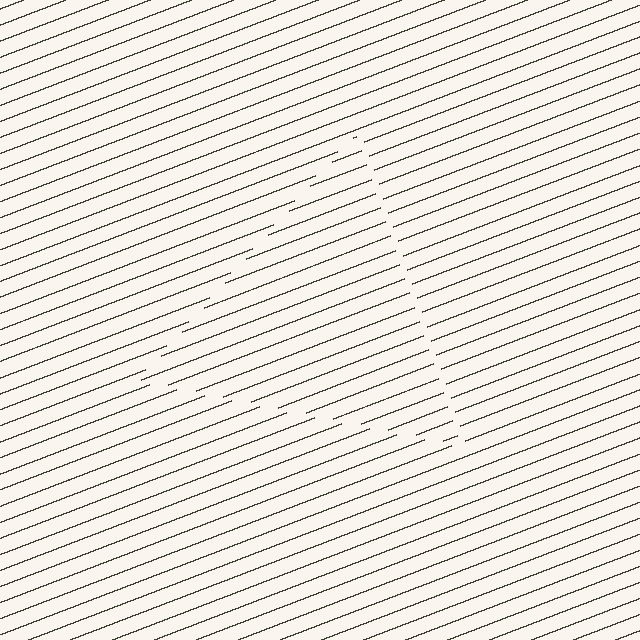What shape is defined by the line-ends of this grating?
An illusory triangle. The interior of the shape contains the same grating, shifted by half a period — the contour is defined by the phase discontinuity where line-ends from the inner and outer gratings abut.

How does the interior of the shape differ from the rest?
The interior of the shape contains the same grating, shifted by half a period — the contour is defined by the phase discontinuity where line-ends from the inner and outer gratings abut.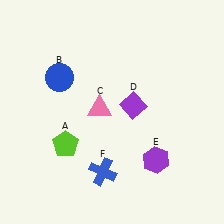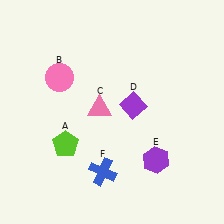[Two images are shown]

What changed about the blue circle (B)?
In Image 1, B is blue. In Image 2, it changed to pink.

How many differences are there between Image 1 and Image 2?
There is 1 difference between the two images.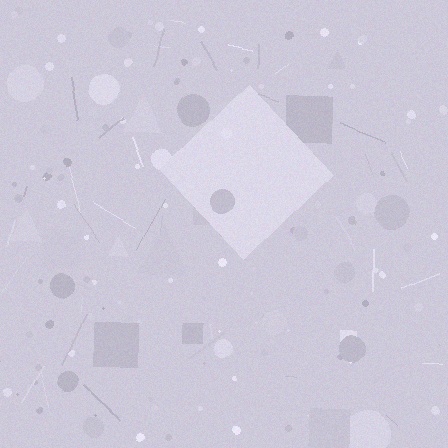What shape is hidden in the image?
A diamond is hidden in the image.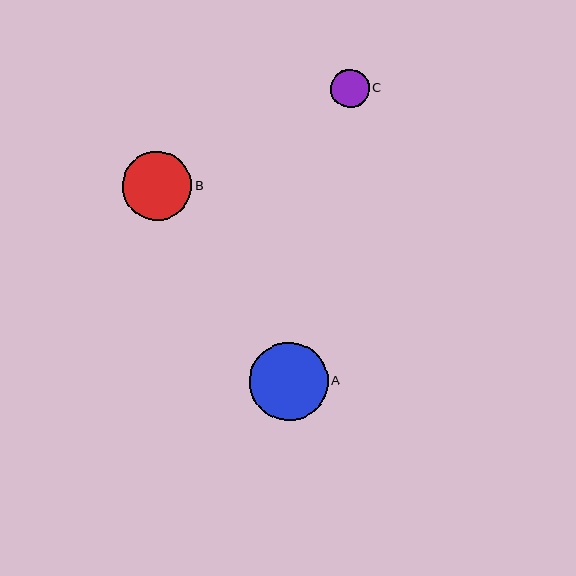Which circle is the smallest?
Circle C is the smallest with a size of approximately 38 pixels.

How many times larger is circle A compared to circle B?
Circle A is approximately 1.1 times the size of circle B.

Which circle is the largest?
Circle A is the largest with a size of approximately 79 pixels.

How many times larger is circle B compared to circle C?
Circle B is approximately 1.8 times the size of circle C.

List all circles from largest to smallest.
From largest to smallest: A, B, C.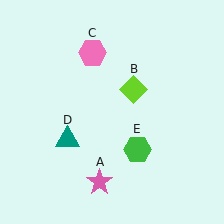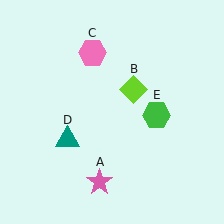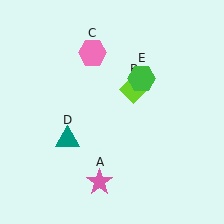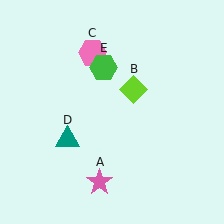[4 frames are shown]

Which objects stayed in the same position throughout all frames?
Pink star (object A) and lime diamond (object B) and pink hexagon (object C) and teal triangle (object D) remained stationary.